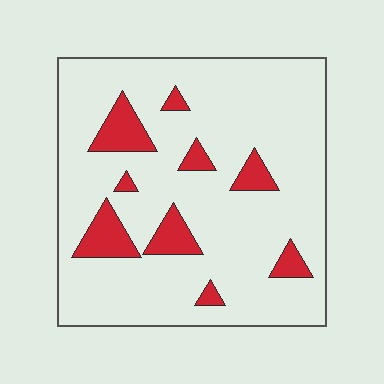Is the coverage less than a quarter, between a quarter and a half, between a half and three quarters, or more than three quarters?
Less than a quarter.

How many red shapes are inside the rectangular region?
9.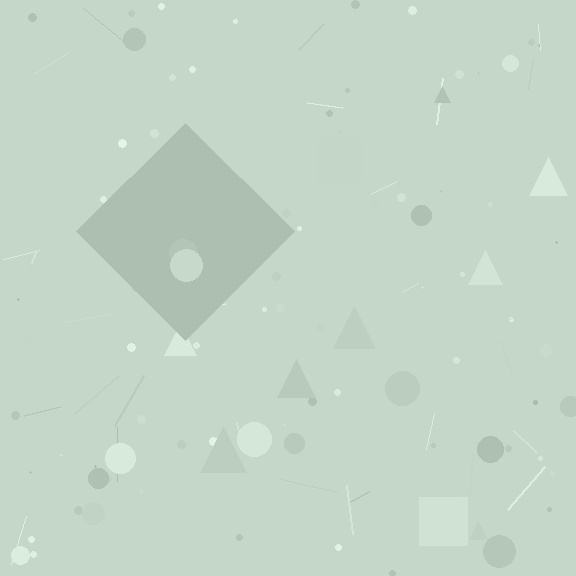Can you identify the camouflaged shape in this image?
The camouflaged shape is a diamond.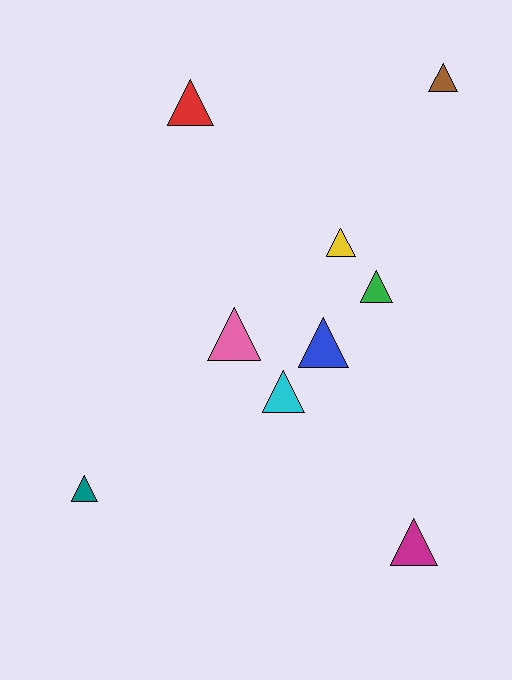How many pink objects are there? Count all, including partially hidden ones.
There is 1 pink object.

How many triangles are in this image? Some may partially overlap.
There are 9 triangles.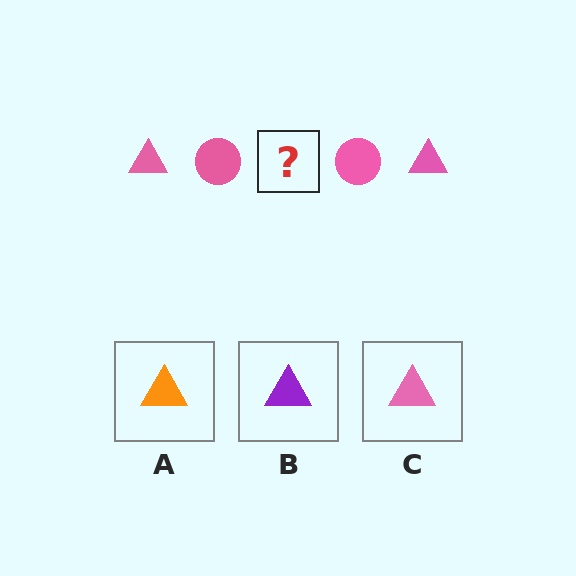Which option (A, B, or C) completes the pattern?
C.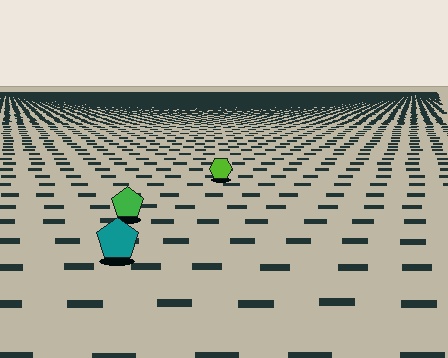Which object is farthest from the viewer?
The lime hexagon is farthest from the viewer. It appears smaller and the ground texture around it is denser.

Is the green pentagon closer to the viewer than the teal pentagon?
No. The teal pentagon is closer — you can tell from the texture gradient: the ground texture is coarser near it.